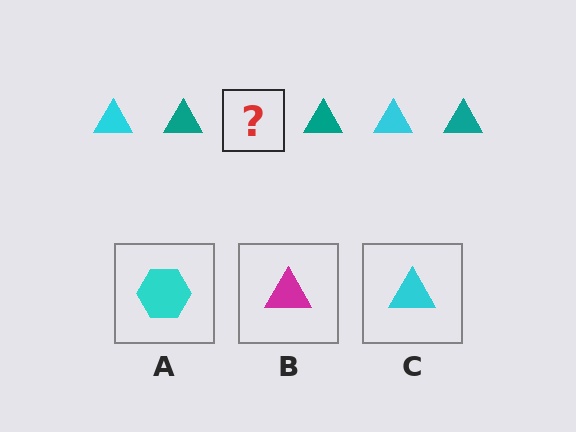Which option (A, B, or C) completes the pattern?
C.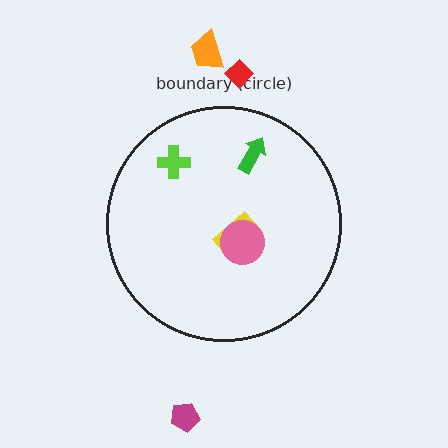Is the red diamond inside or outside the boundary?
Outside.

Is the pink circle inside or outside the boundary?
Inside.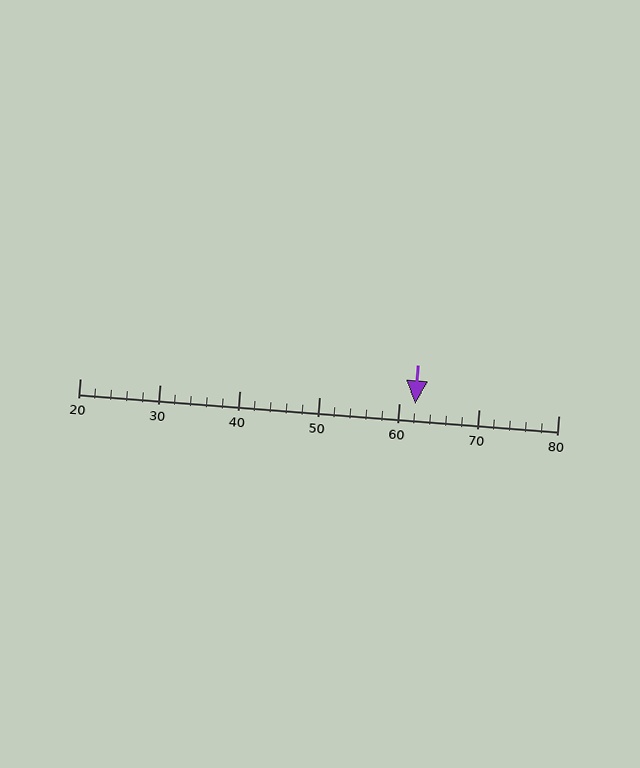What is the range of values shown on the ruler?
The ruler shows values from 20 to 80.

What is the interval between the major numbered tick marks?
The major tick marks are spaced 10 units apart.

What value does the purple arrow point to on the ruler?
The purple arrow points to approximately 62.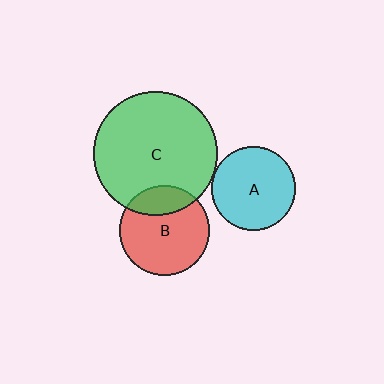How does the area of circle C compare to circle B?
Approximately 1.9 times.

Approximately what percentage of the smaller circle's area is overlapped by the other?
Approximately 5%.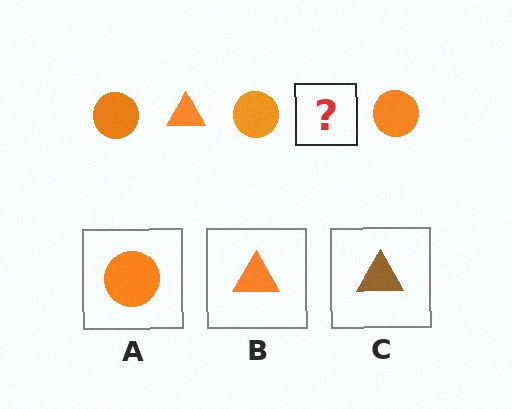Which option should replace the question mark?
Option B.